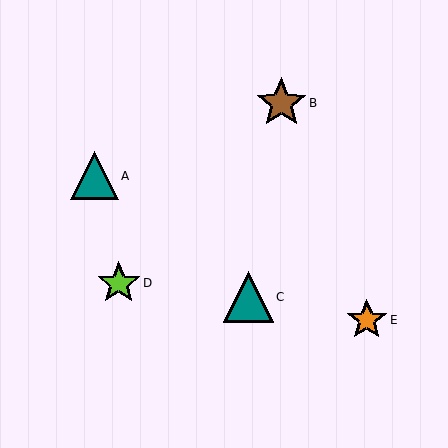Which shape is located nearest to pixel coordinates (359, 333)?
The orange star (labeled E) at (367, 320) is nearest to that location.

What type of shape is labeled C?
Shape C is a teal triangle.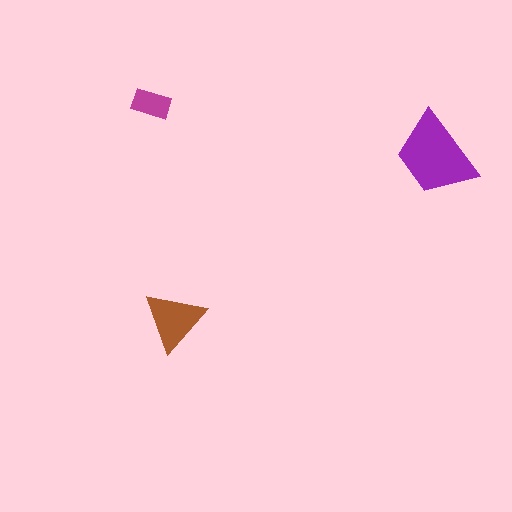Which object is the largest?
The purple trapezoid.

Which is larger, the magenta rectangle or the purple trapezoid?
The purple trapezoid.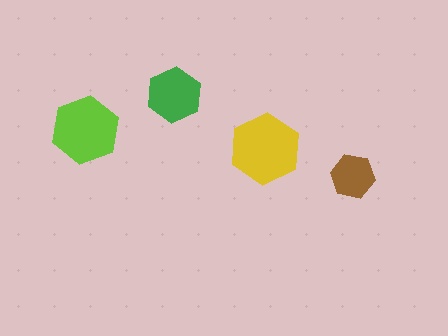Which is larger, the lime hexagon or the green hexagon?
The lime one.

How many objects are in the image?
There are 4 objects in the image.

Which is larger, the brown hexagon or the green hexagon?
The green one.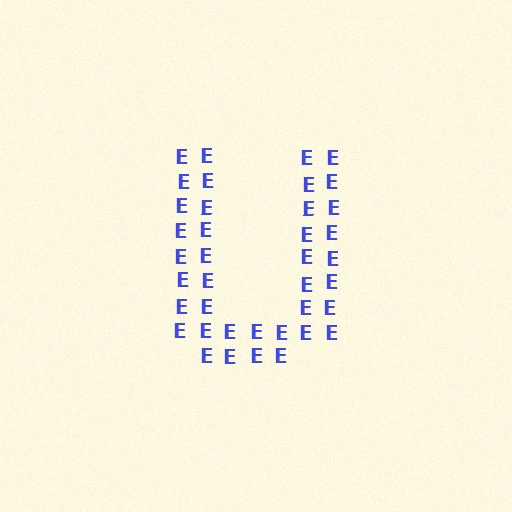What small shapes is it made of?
It is made of small letter E's.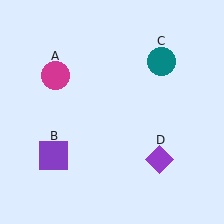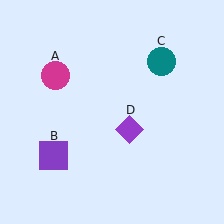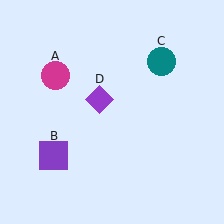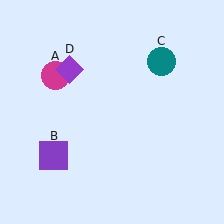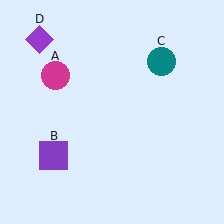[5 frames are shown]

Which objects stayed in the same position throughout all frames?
Magenta circle (object A) and purple square (object B) and teal circle (object C) remained stationary.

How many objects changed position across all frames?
1 object changed position: purple diamond (object D).